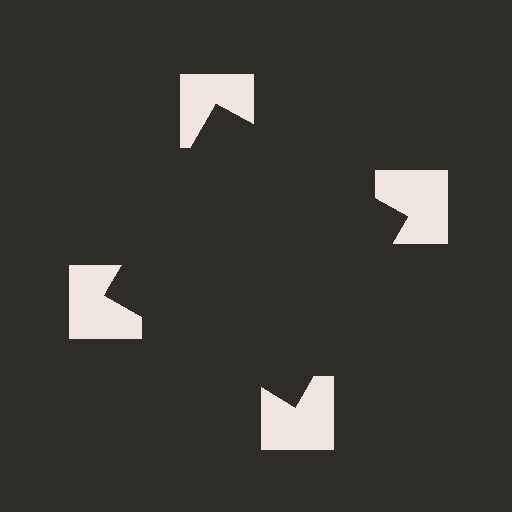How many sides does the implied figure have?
4 sides.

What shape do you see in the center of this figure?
An illusory square — its edges are inferred from the aligned wedge cuts in the notched squares, not physically drawn.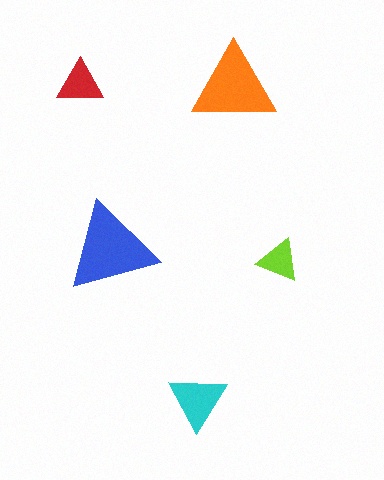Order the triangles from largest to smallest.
the blue one, the orange one, the cyan one, the red one, the lime one.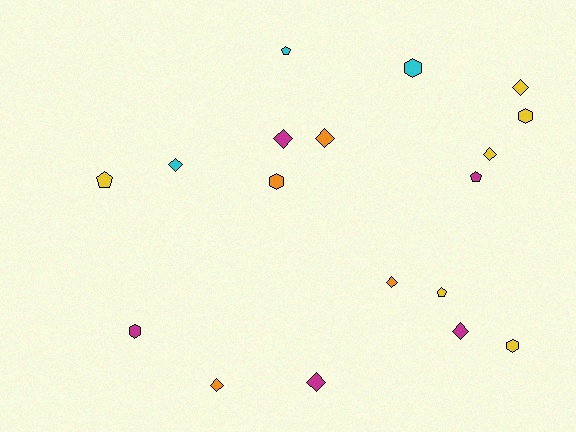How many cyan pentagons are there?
There is 1 cyan pentagon.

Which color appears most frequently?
Yellow, with 6 objects.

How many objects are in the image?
There are 18 objects.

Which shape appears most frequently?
Diamond, with 9 objects.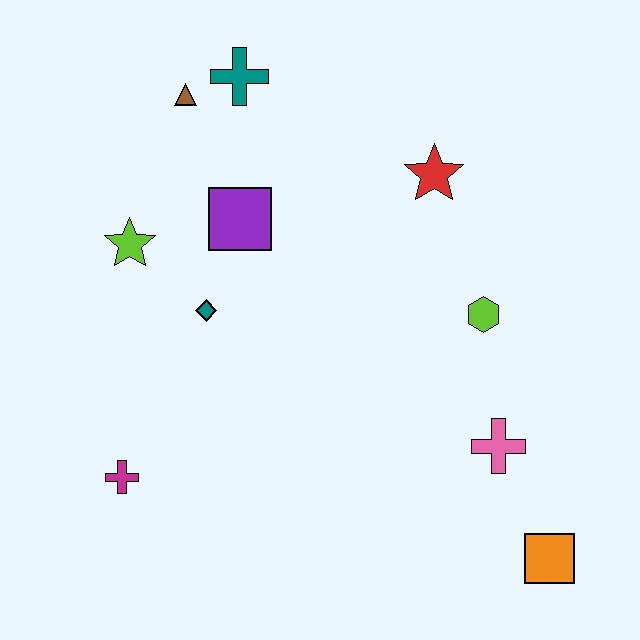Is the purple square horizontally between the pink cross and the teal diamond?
Yes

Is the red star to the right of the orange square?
No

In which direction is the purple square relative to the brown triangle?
The purple square is below the brown triangle.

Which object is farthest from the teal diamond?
The orange square is farthest from the teal diamond.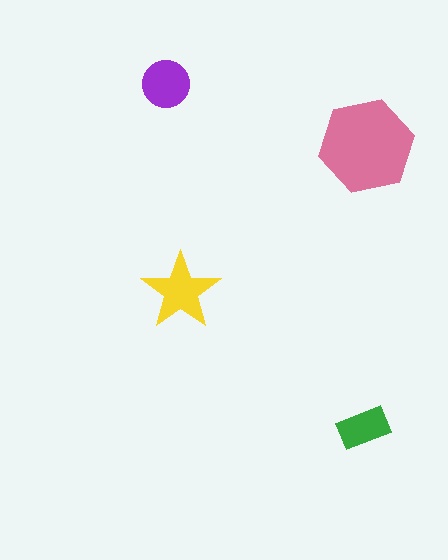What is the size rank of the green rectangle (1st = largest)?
4th.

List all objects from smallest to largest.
The green rectangle, the purple circle, the yellow star, the pink hexagon.